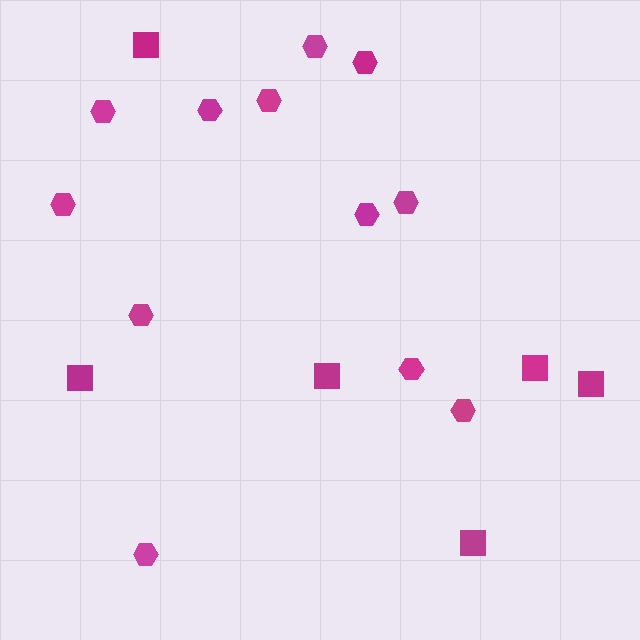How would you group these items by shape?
There are 2 groups: one group of squares (6) and one group of hexagons (12).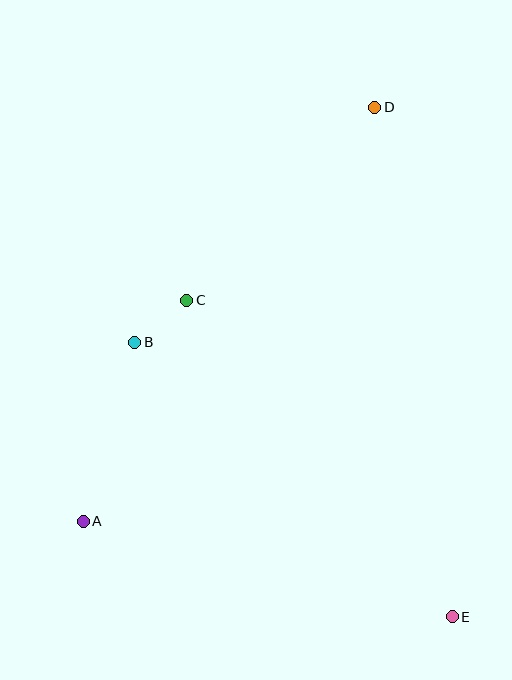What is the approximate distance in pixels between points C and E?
The distance between C and E is approximately 413 pixels.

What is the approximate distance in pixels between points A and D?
The distance between A and D is approximately 506 pixels.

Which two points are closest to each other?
Points B and C are closest to each other.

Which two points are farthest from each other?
Points D and E are farthest from each other.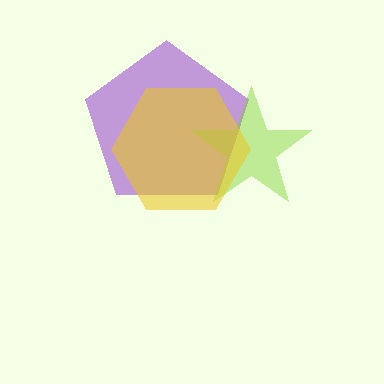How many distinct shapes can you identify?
There are 3 distinct shapes: a purple pentagon, a lime star, a yellow hexagon.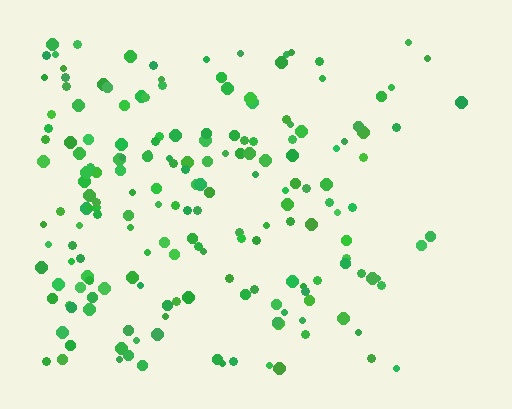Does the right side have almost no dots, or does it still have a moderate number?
Still a moderate number, just noticeably fewer than the left.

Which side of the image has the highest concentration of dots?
The left.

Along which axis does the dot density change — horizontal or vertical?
Horizontal.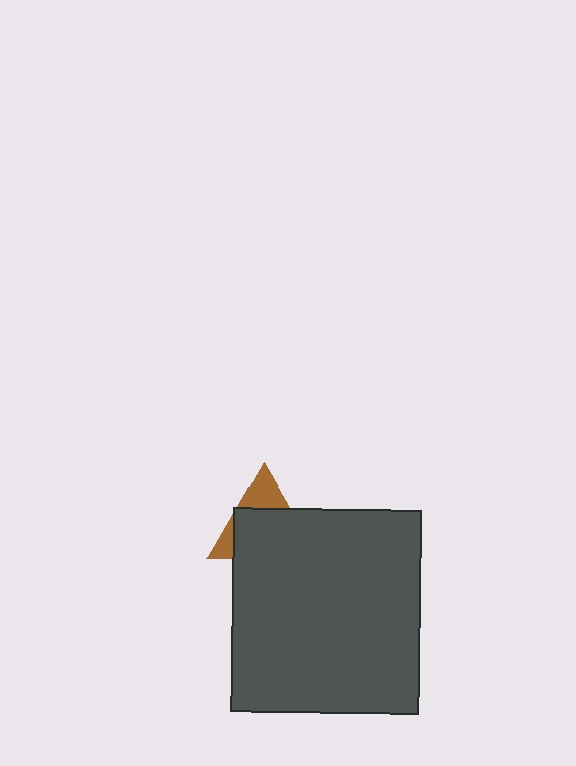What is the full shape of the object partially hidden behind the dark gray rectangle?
The partially hidden object is a brown triangle.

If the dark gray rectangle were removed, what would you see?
You would see the complete brown triangle.